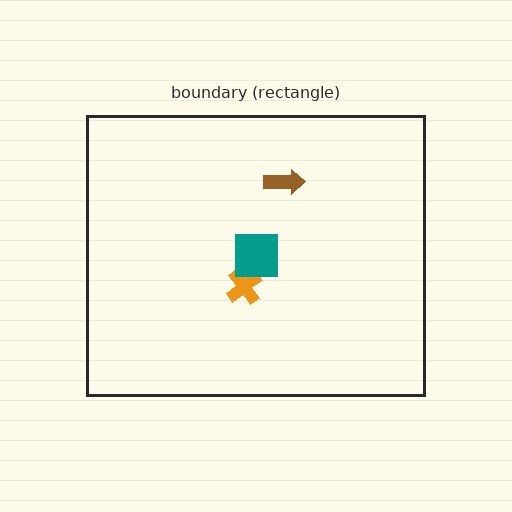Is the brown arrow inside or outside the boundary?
Inside.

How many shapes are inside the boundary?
3 inside, 0 outside.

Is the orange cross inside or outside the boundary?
Inside.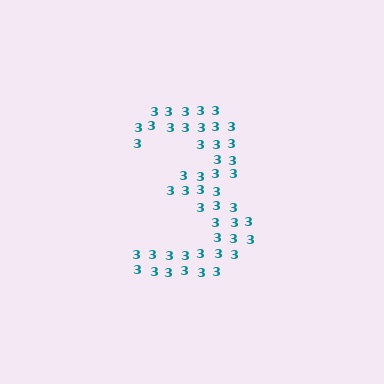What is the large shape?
The large shape is the digit 3.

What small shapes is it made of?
It is made of small digit 3's.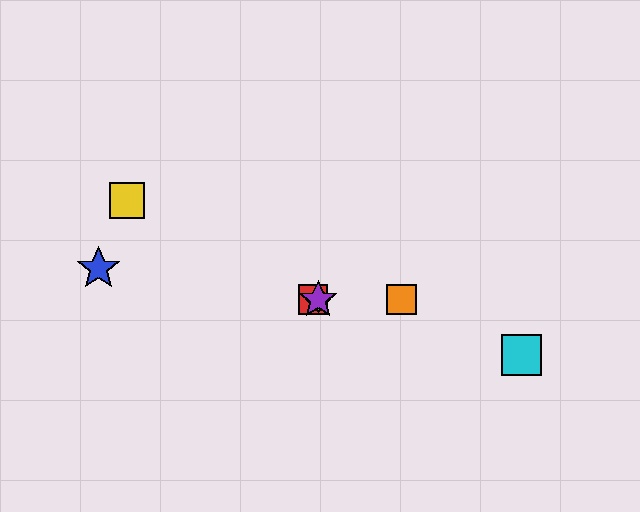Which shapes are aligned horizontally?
The red square, the green diamond, the purple star, the orange square are aligned horizontally.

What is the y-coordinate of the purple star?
The purple star is at y≈299.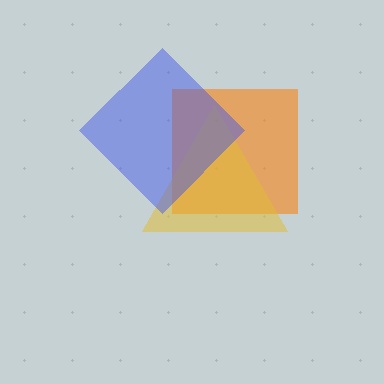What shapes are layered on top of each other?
The layered shapes are: an orange square, a yellow triangle, a blue diamond.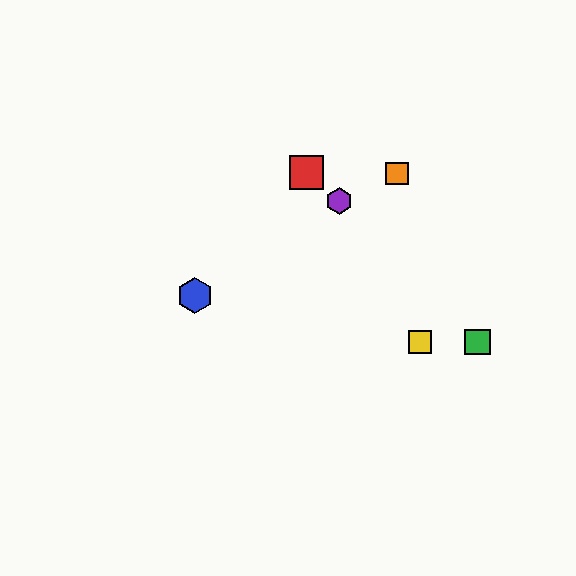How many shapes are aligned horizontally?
2 shapes (the green square, the yellow square) are aligned horizontally.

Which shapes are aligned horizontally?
The green square, the yellow square are aligned horizontally.